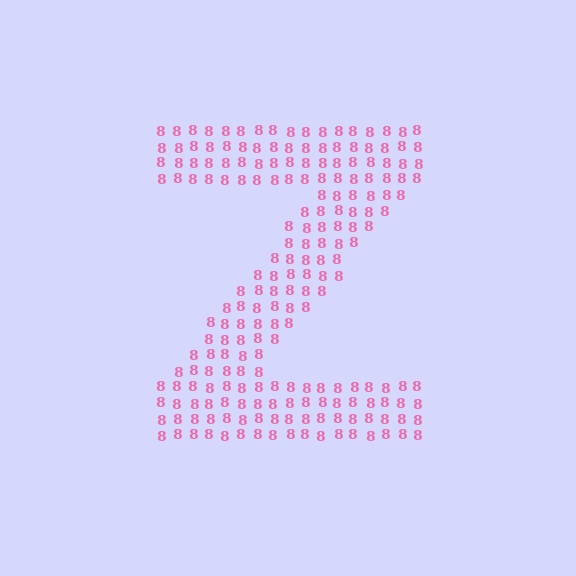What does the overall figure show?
The overall figure shows the letter Z.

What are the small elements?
The small elements are digit 8's.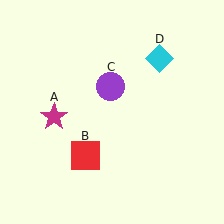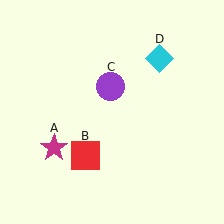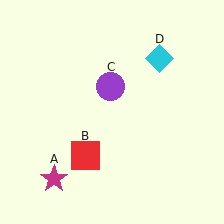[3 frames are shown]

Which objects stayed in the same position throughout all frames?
Red square (object B) and purple circle (object C) and cyan diamond (object D) remained stationary.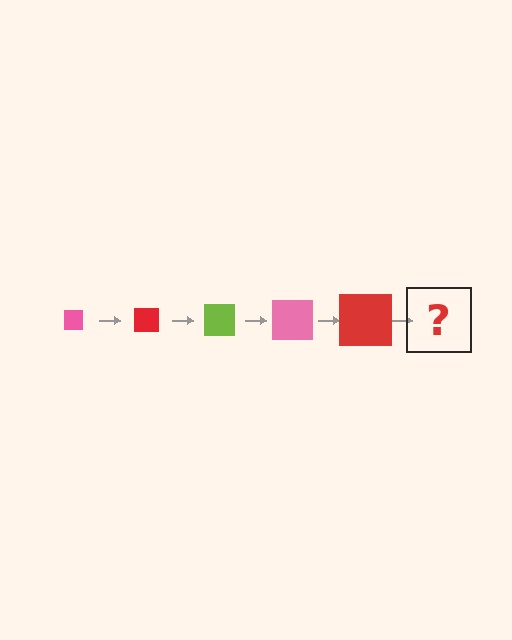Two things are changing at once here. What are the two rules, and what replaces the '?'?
The two rules are that the square grows larger each step and the color cycles through pink, red, and lime. The '?' should be a lime square, larger than the previous one.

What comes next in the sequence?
The next element should be a lime square, larger than the previous one.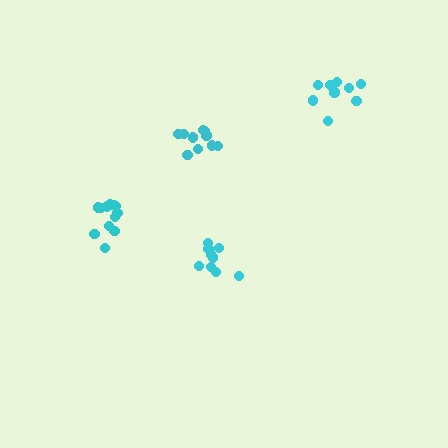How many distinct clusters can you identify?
There are 4 distinct clusters.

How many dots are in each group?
Group 1: 9 dots, Group 2: 10 dots, Group 3: 14 dots, Group 4: 10 dots (43 total).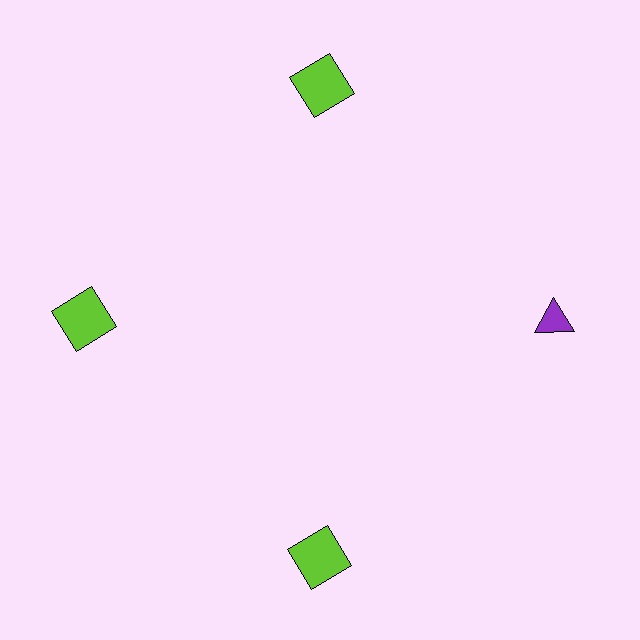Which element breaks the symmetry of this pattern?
The purple triangle at roughly the 3 o'clock position breaks the symmetry. All other shapes are lime squares.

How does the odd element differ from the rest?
It differs in both color (purple instead of lime) and shape (triangle instead of square).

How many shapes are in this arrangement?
There are 4 shapes arranged in a ring pattern.